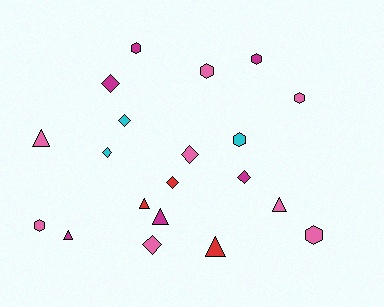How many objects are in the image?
There are 20 objects.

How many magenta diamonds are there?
There are 2 magenta diamonds.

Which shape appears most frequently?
Hexagon, with 7 objects.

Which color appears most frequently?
Pink, with 8 objects.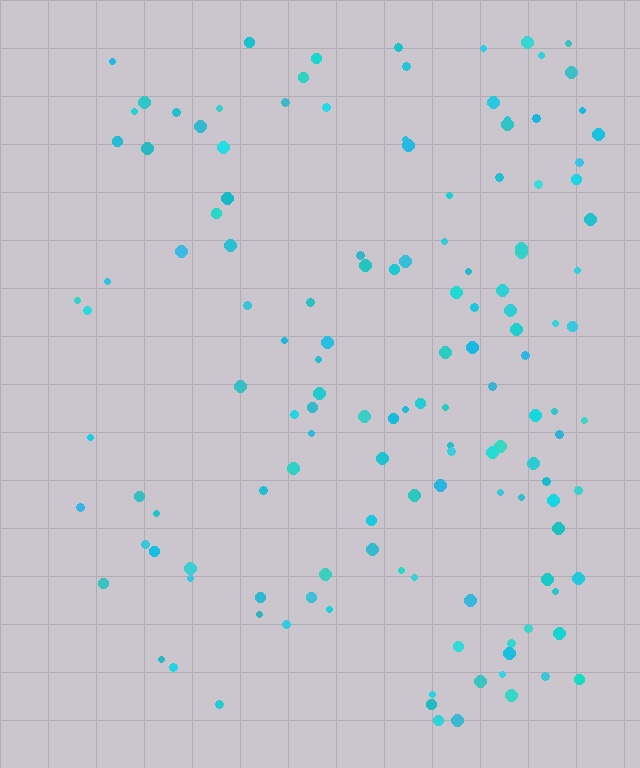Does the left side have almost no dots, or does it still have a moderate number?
Still a moderate number, just noticeably fewer than the right.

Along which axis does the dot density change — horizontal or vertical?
Horizontal.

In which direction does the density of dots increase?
From left to right, with the right side densest.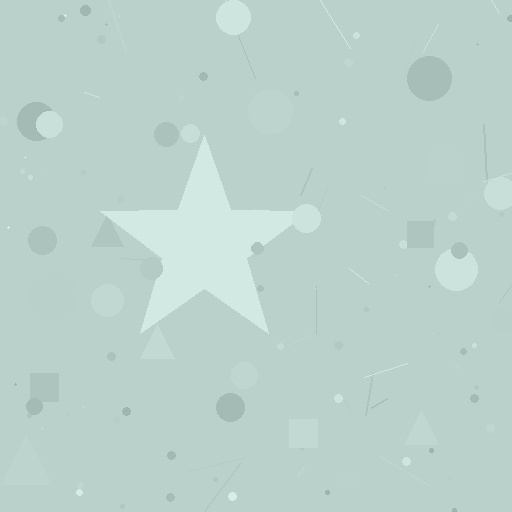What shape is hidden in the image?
A star is hidden in the image.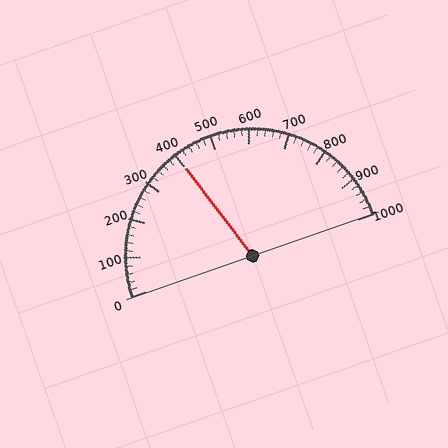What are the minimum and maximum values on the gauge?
The gauge ranges from 0 to 1000.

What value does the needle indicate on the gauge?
The needle indicates approximately 400.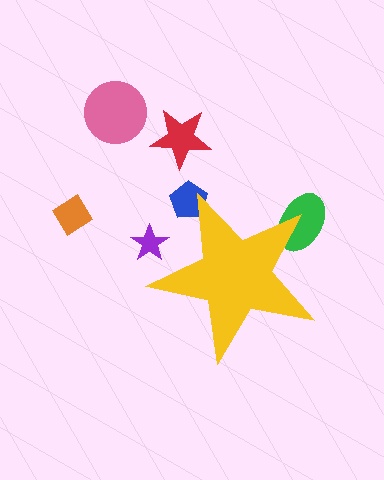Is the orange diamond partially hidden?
No, the orange diamond is fully visible.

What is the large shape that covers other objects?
A yellow star.